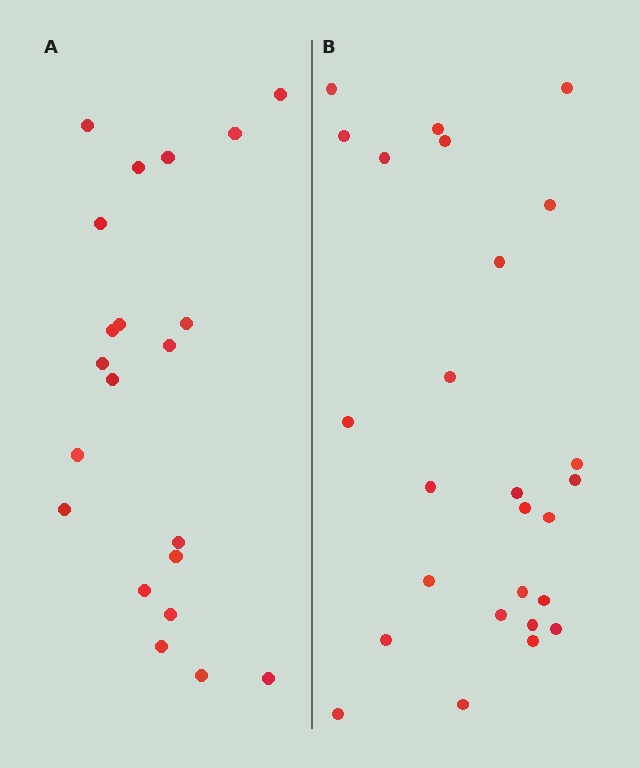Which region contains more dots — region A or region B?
Region B (the right region) has more dots.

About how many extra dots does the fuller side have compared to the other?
Region B has about 5 more dots than region A.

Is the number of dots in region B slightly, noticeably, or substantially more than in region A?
Region B has only slightly more — the two regions are fairly close. The ratio is roughly 1.2 to 1.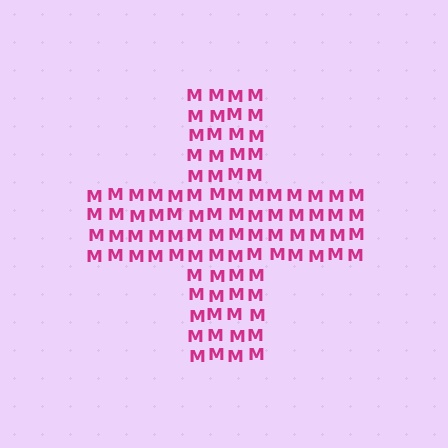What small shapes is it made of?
It is made of small letter M's.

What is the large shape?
The large shape is a cross.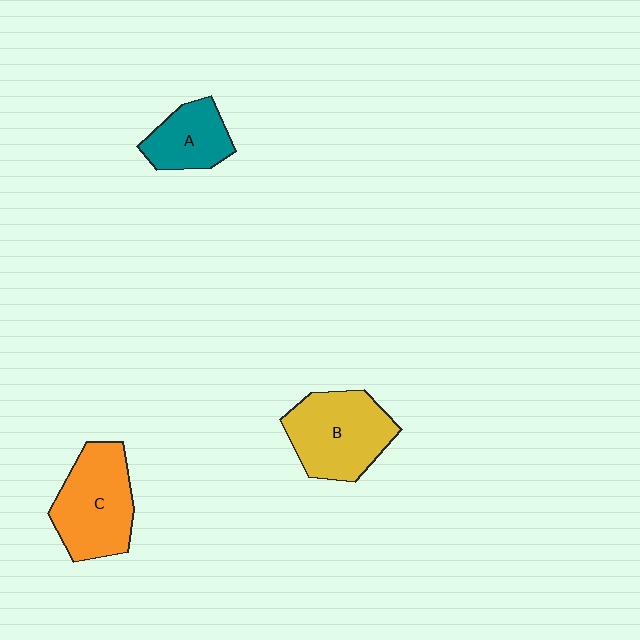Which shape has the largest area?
Shape B (yellow).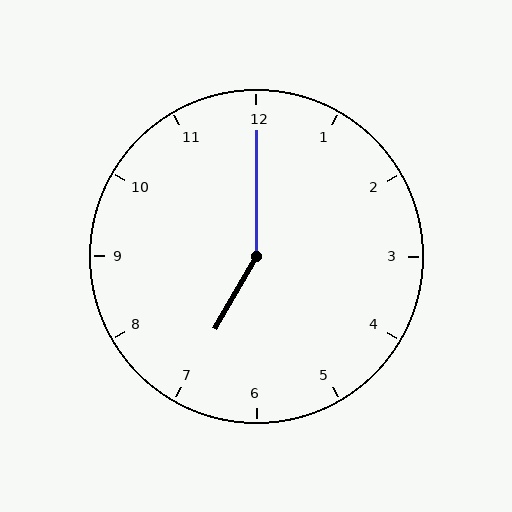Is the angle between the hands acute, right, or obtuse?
It is obtuse.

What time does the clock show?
7:00.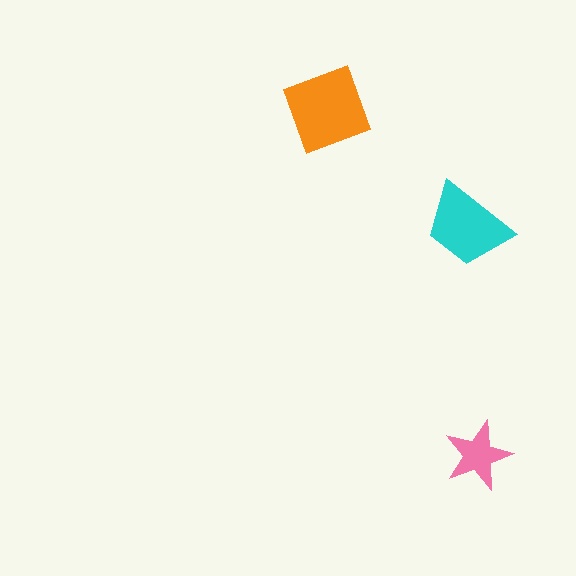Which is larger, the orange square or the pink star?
The orange square.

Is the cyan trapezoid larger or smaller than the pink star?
Larger.